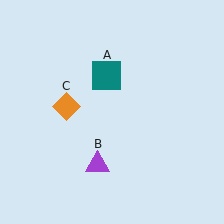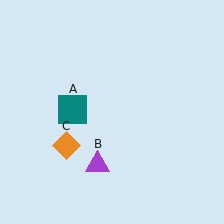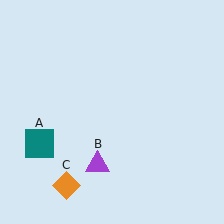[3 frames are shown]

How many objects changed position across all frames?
2 objects changed position: teal square (object A), orange diamond (object C).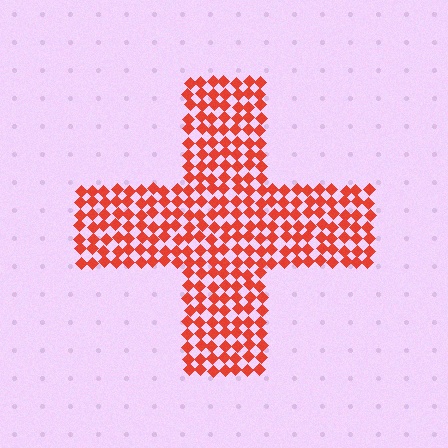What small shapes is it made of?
It is made of small diamonds.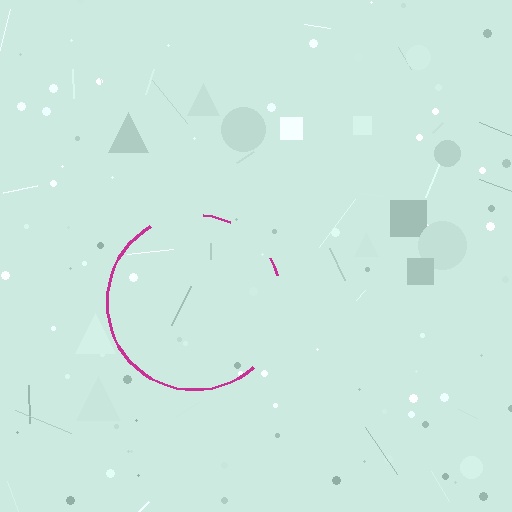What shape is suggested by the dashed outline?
The dashed outline suggests a circle.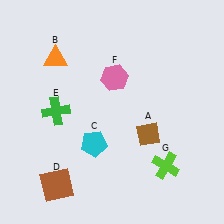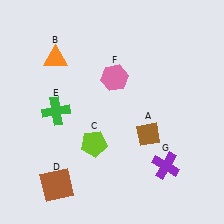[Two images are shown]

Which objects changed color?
C changed from cyan to lime. G changed from lime to purple.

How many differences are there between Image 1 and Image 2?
There are 2 differences between the two images.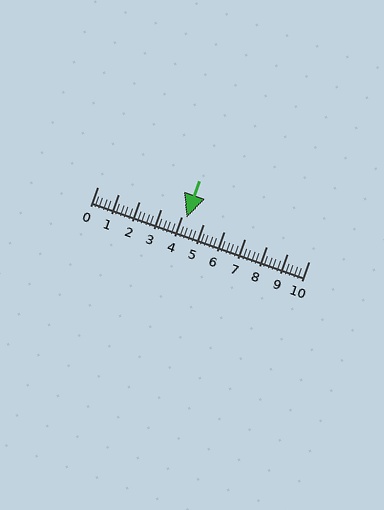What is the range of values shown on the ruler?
The ruler shows values from 0 to 10.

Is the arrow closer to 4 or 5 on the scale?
The arrow is closer to 4.